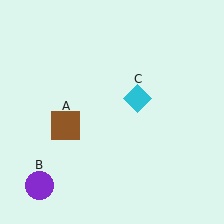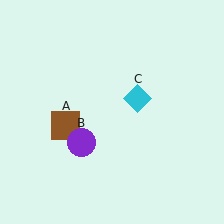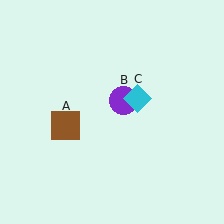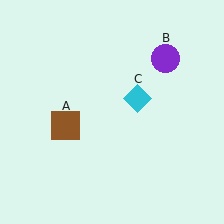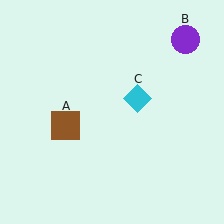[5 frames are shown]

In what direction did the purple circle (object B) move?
The purple circle (object B) moved up and to the right.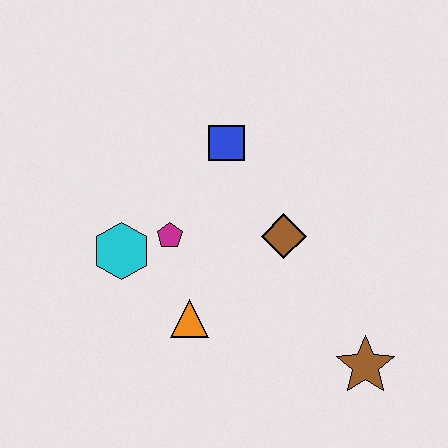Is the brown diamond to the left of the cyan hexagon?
No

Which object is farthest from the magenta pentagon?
The brown star is farthest from the magenta pentagon.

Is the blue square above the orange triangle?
Yes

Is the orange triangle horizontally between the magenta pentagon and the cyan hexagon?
No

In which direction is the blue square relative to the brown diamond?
The blue square is above the brown diamond.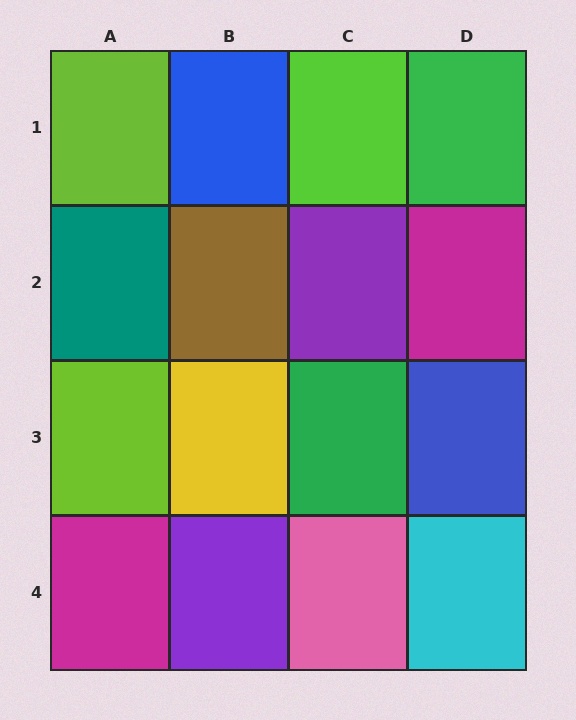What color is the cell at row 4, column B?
Purple.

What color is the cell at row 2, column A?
Teal.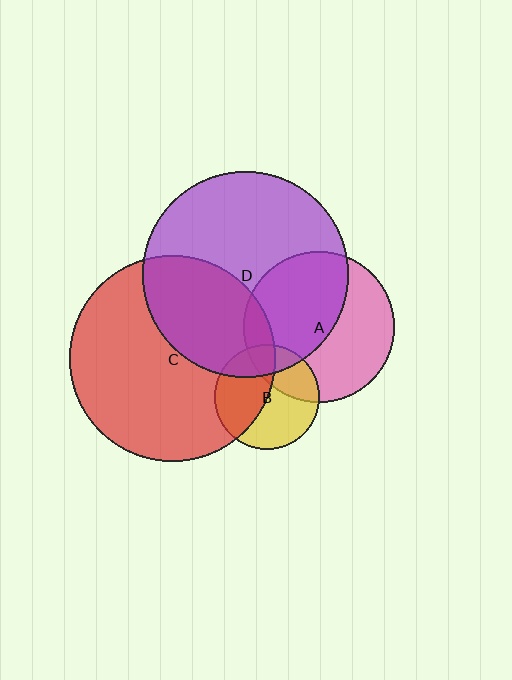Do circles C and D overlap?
Yes.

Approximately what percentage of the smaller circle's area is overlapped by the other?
Approximately 35%.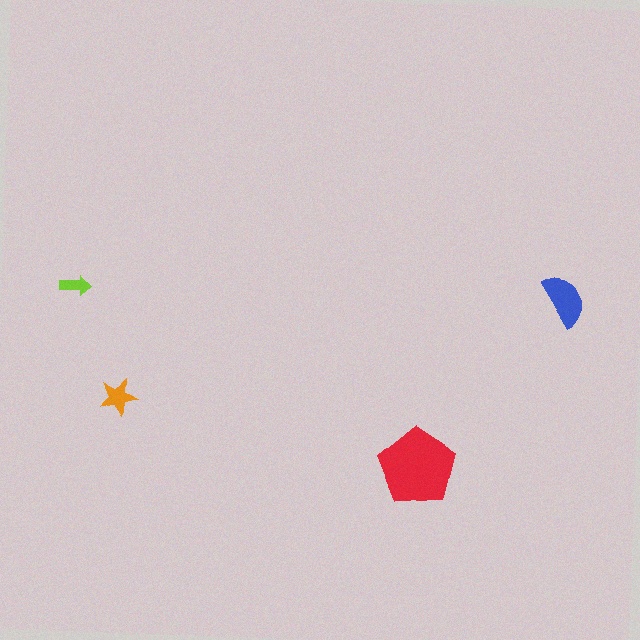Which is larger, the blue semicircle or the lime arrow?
The blue semicircle.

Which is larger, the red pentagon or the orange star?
The red pentagon.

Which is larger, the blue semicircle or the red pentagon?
The red pentagon.